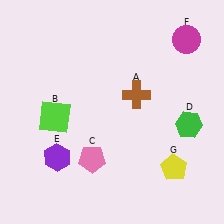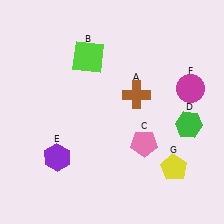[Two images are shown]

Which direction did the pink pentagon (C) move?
The pink pentagon (C) moved right.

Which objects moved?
The objects that moved are: the lime square (B), the pink pentagon (C), the magenta circle (F).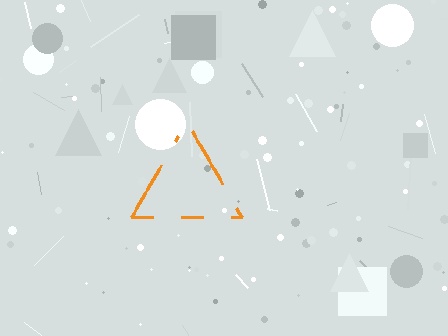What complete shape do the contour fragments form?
The contour fragments form a triangle.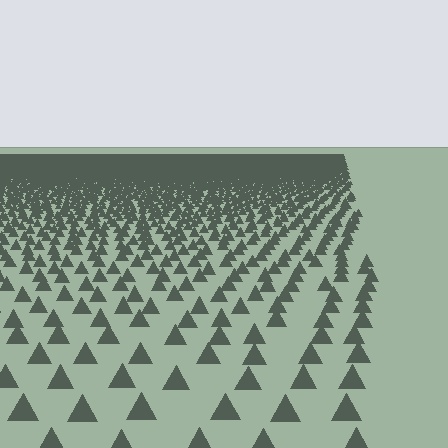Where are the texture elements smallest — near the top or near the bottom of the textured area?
Near the top.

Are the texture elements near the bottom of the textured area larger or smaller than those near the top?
Larger. Near the bottom, elements are closer to the viewer and appear at a bigger on-screen size.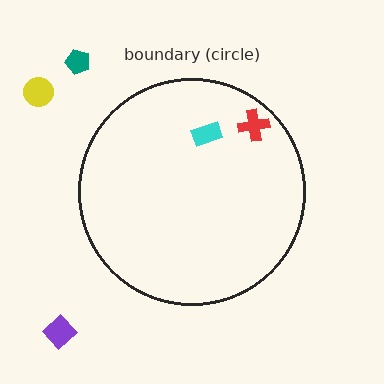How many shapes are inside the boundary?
2 inside, 3 outside.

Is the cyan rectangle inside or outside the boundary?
Inside.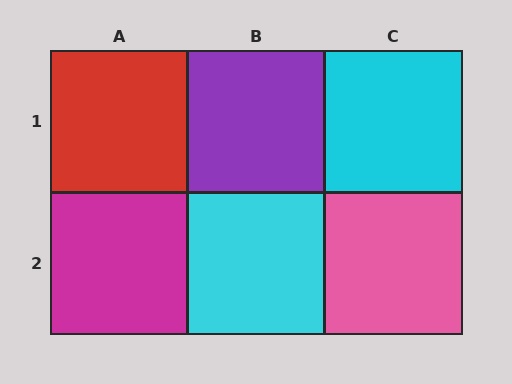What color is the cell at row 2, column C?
Pink.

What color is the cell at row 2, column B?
Cyan.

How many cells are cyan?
2 cells are cyan.